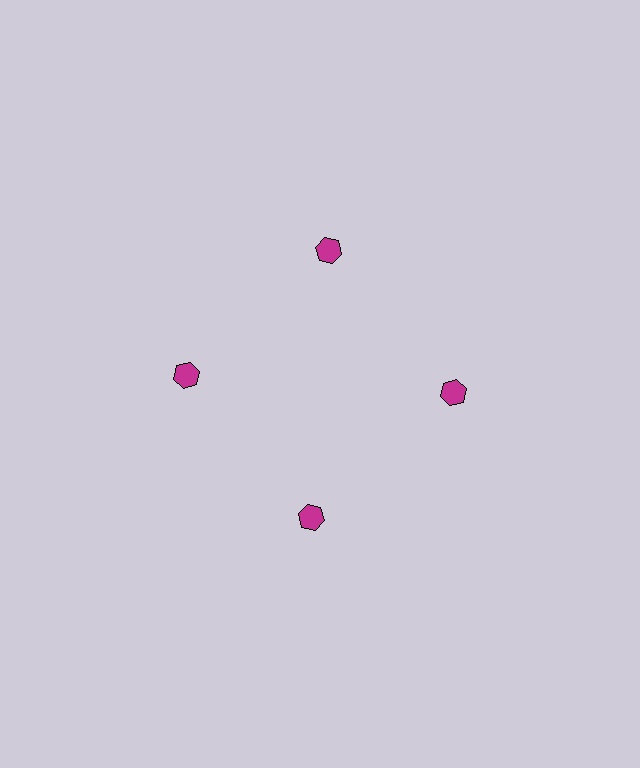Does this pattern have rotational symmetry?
Yes, this pattern has 4-fold rotational symmetry. It looks the same after rotating 90 degrees around the center.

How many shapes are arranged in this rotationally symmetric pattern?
There are 4 shapes, arranged in 4 groups of 1.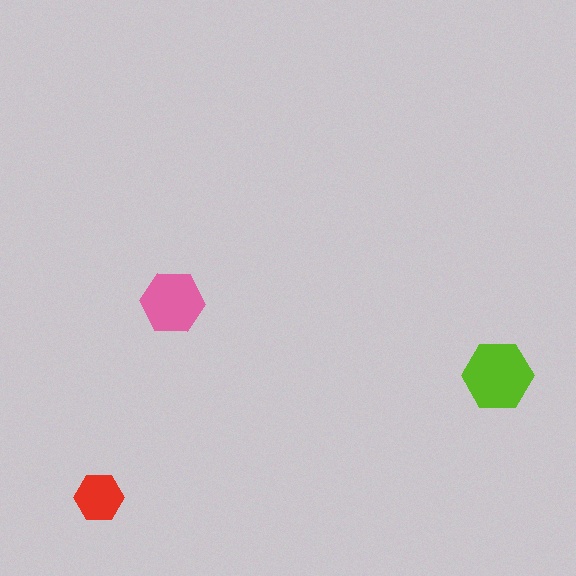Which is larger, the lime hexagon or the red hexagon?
The lime one.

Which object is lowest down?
The red hexagon is bottommost.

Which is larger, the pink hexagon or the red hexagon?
The pink one.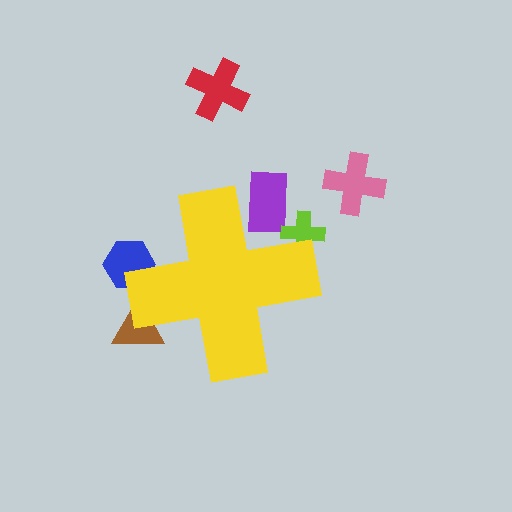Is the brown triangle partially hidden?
Yes, the brown triangle is partially hidden behind the yellow cross.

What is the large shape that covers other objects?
A yellow cross.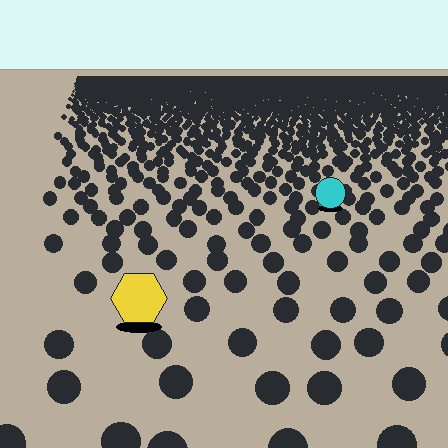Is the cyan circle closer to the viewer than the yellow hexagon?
No. The yellow hexagon is closer — you can tell from the texture gradient: the ground texture is coarser near it.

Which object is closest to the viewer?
The yellow hexagon is closest. The texture marks near it are larger and more spread out.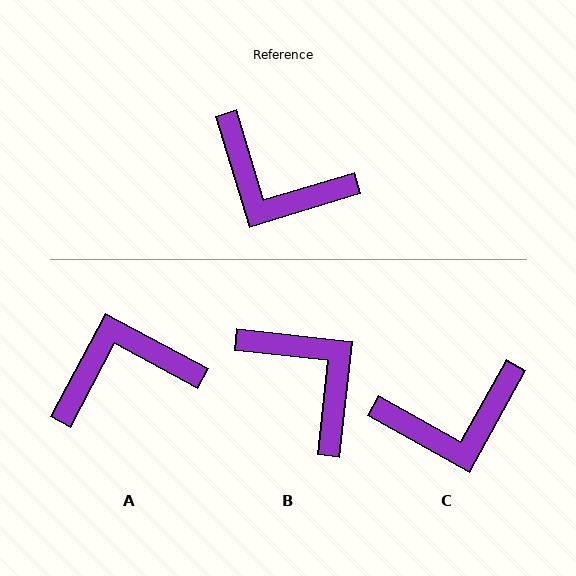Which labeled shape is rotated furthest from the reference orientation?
B, about 157 degrees away.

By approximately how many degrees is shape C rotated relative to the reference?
Approximately 44 degrees counter-clockwise.